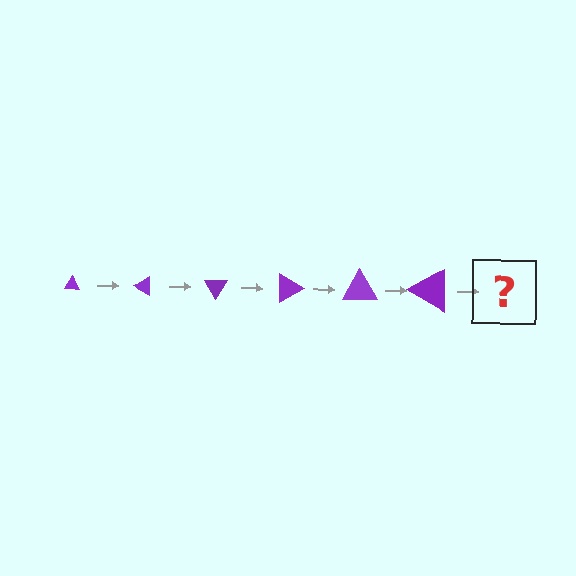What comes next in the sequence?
The next element should be a triangle, larger than the previous one and rotated 180 degrees from the start.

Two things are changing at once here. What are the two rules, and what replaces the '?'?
The two rules are that the triangle grows larger each step and it rotates 30 degrees each step. The '?' should be a triangle, larger than the previous one and rotated 180 degrees from the start.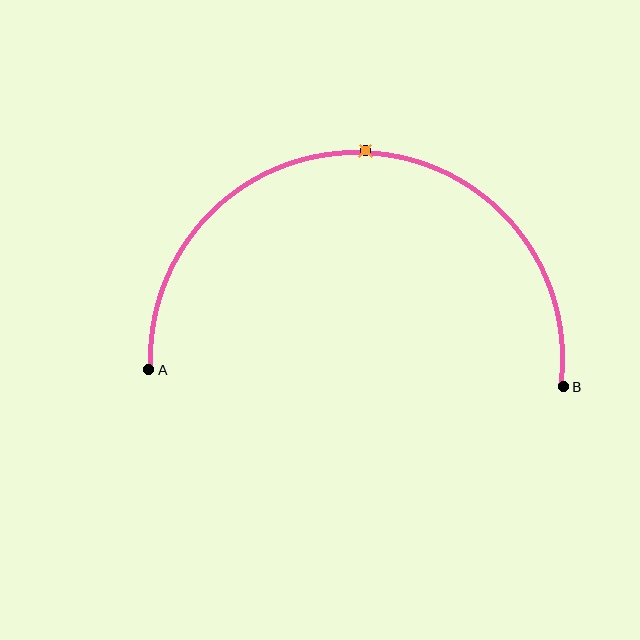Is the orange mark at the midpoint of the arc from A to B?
Yes. The orange mark lies on the arc at equal arc-length from both A and B — it is the arc midpoint.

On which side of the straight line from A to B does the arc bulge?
The arc bulges above the straight line connecting A and B.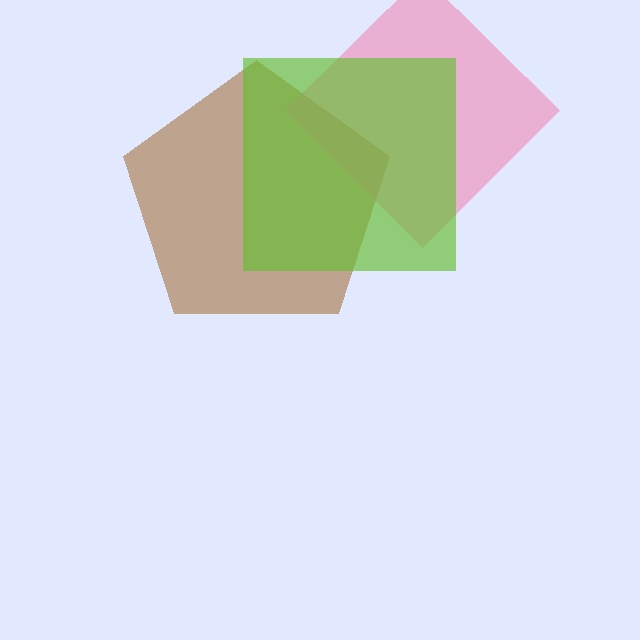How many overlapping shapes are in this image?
There are 3 overlapping shapes in the image.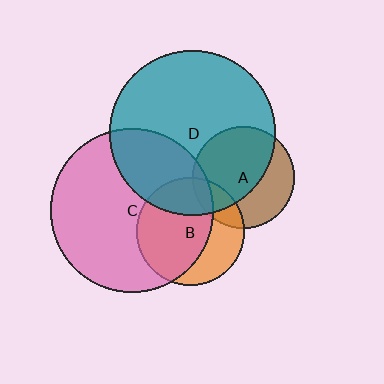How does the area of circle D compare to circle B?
Approximately 2.3 times.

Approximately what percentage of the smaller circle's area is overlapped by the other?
Approximately 25%.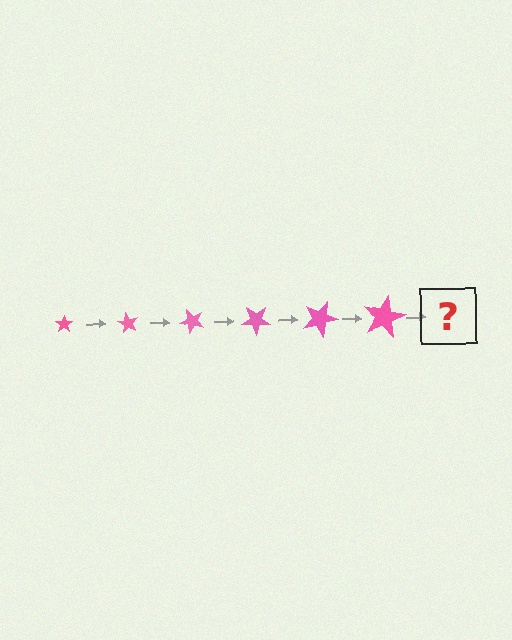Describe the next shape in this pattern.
It should be a star, larger than the previous one and rotated 360 degrees from the start.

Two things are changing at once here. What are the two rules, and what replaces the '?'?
The two rules are that the star grows larger each step and it rotates 60 degrees each step. The '?' should be a star, larger than the previous one and rotated 360 degrees from the start.